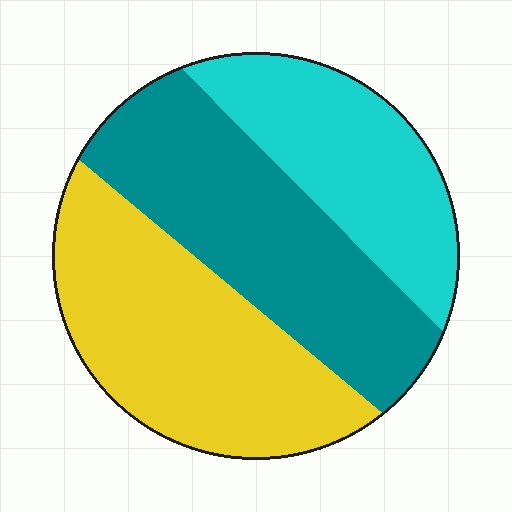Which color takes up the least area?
Cyan, at roughly 25%.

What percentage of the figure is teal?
Teal takes up about three eighths (3/8) of the figure.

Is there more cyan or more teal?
Teal.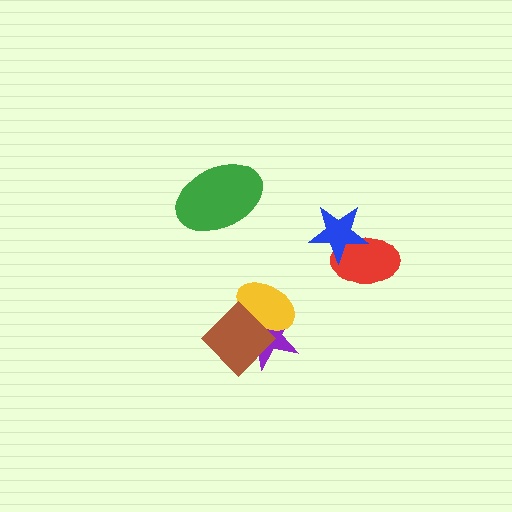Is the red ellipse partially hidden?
Yes, it is partially covered by another shape.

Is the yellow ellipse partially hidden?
Yes, it is partially covered by another shape.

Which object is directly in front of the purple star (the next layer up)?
The yellow ellipse is directly in front of the purple star.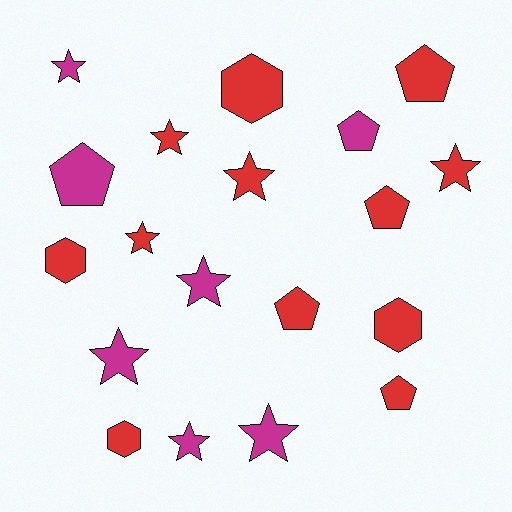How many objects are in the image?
There are 19 objects.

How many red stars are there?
There are 4 red stars.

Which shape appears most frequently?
Star, with 9 objects.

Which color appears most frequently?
Red, with 12 objects.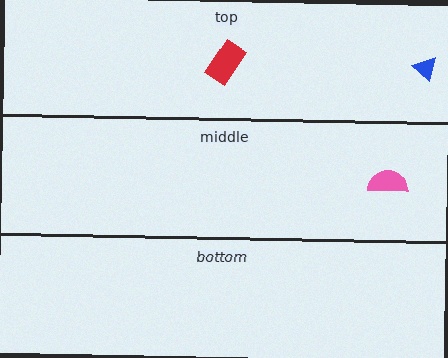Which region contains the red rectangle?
The top region.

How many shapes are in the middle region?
1.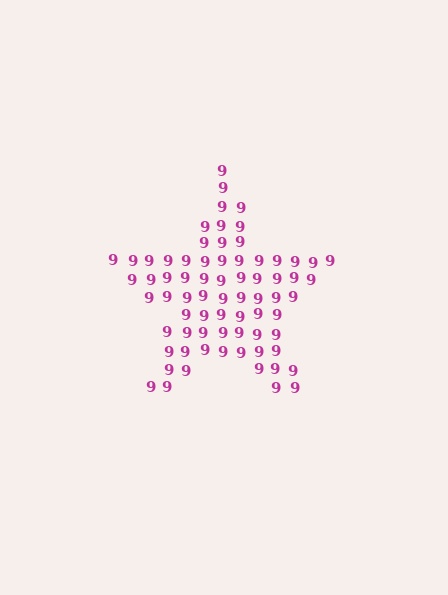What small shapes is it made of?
It is made of small digit 9's.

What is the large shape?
The large shape is a star.